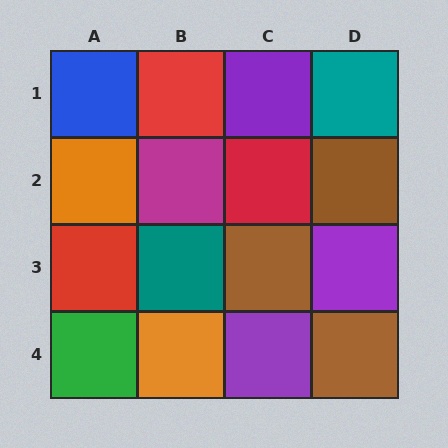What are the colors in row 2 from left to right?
Orange, magenta, red, brown.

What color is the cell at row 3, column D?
Purple.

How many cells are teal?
2 cells are teal.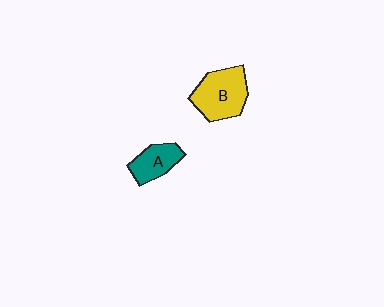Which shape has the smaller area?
Shape A (teal).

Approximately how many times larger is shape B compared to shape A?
Approximately 1.6 times.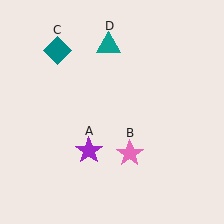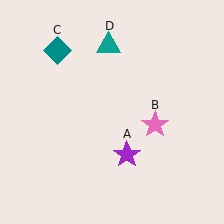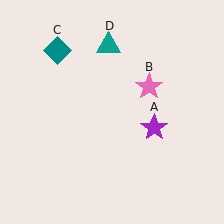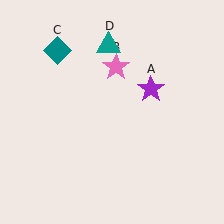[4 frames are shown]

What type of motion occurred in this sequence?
The purple star (object A), pink star (object B) rotated counterclockwise around the center of the scene.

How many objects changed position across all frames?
2 objects changed position: purple star (object A), pink star (object B).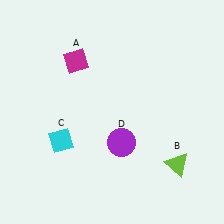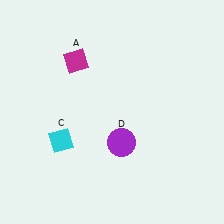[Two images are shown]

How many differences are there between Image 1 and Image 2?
There is 1 difference between the two images.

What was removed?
The lime triangle (B) was removed in Image 2.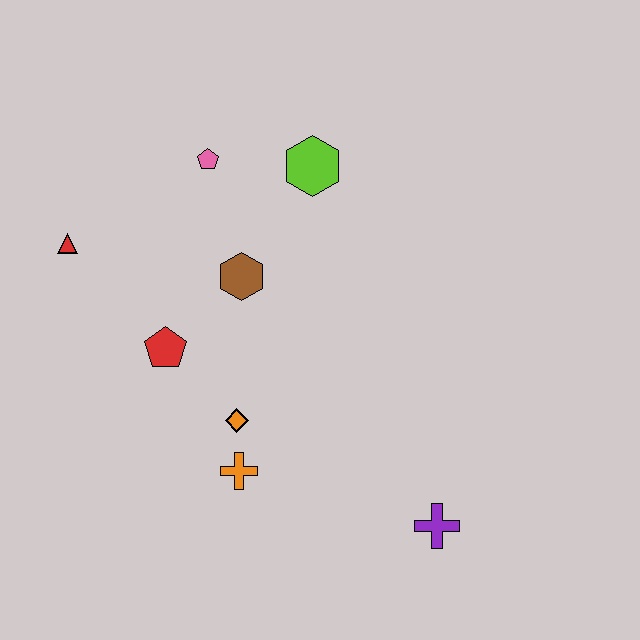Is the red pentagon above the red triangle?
No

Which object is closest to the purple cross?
The orange cross is closest to the purple cross.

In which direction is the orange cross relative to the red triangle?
The orange cross is below the red triangle.